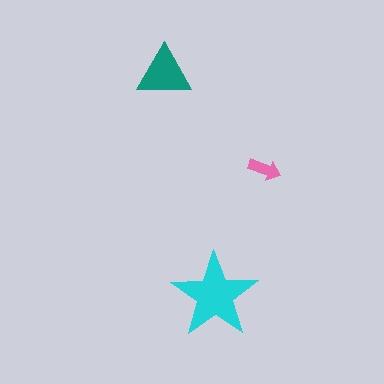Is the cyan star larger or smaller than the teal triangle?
Larger.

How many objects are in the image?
There are 3 objects in the image.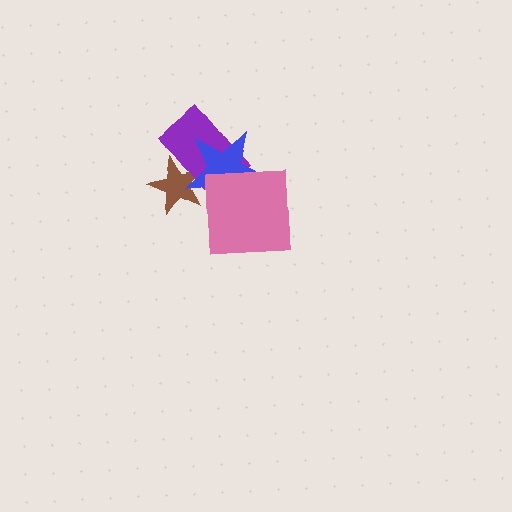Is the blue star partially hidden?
Yes, it is partially covered by another shape.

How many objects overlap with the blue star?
3 objects overlap with the blue star.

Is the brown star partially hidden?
Yes, it is partially covered by another shape.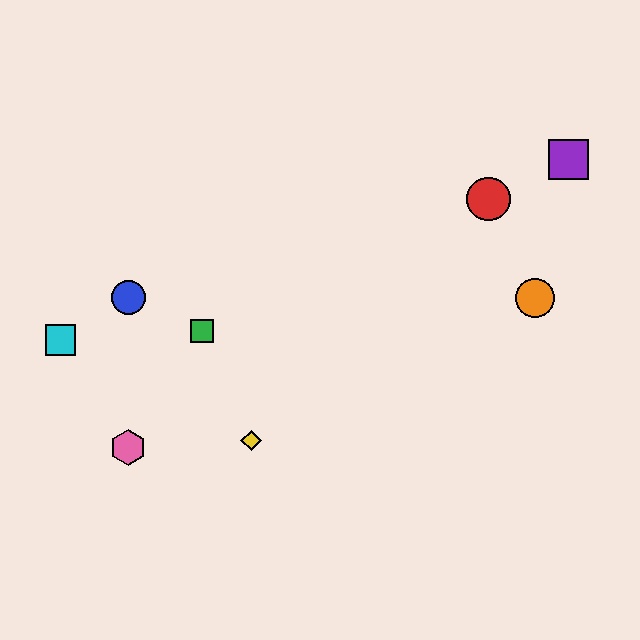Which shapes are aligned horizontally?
The blue circle, the orange circle are aligned horizontally.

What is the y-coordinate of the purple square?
The purple square is at y≈160.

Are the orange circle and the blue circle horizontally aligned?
Yes, both are at y≈298.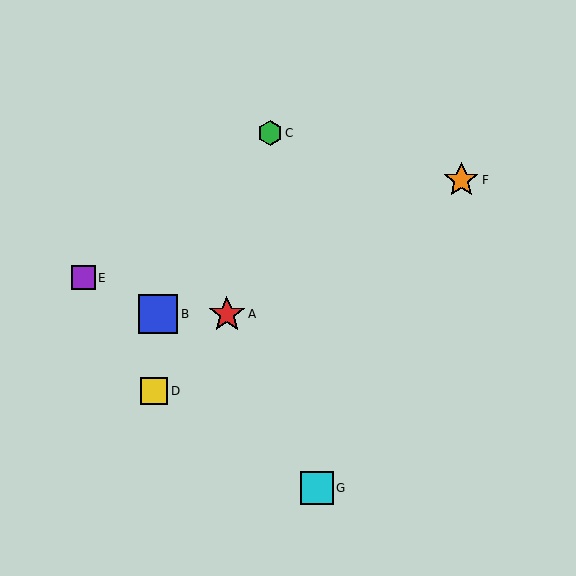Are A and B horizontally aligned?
Yes, both are at y≈314.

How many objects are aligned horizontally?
2 objects (A, B) are aligned horizontally.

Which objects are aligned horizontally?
Objects A, B are aligned horizontally.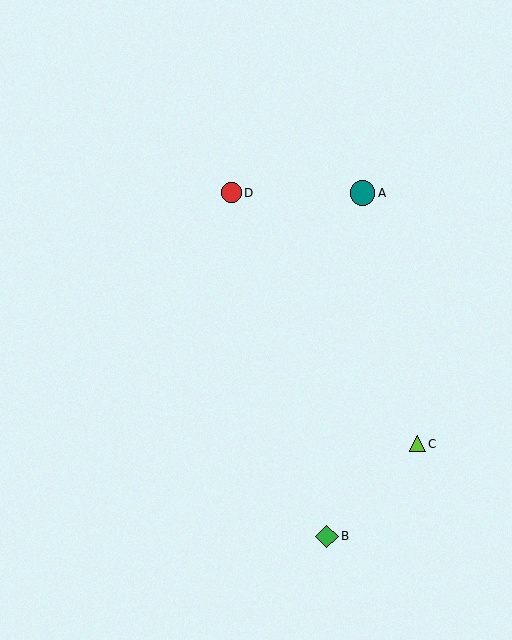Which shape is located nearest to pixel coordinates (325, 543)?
The green diamond (labeled B) at (327, 536) is nearest to that location.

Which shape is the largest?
The teal circle (labeled A) is the largest.